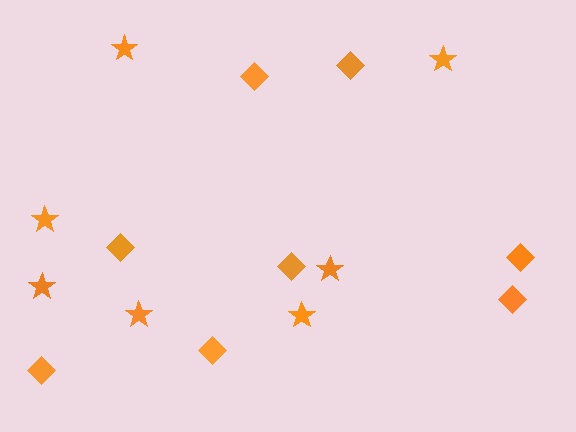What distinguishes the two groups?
There are 2 groups: one group of diamonds (8) and one group of stars (7).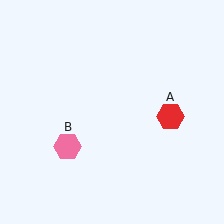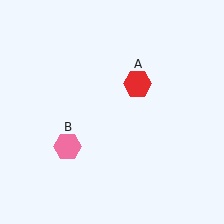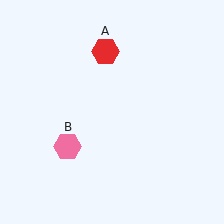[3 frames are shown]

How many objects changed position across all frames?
1 object changed position: red hexagon (object A).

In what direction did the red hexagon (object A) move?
The red hexagon (object A) moved up and to the left.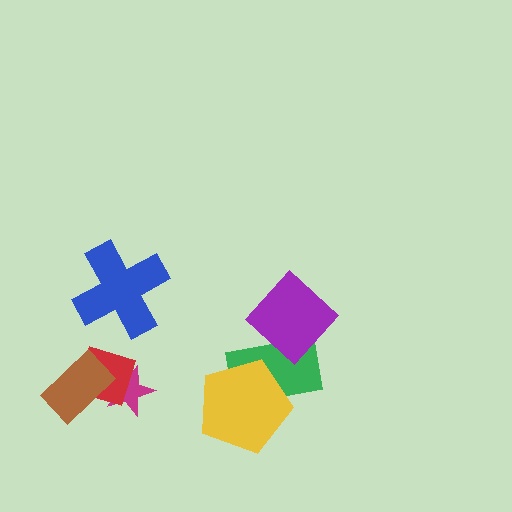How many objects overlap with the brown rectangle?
2 objects overlap with the brown rectangle.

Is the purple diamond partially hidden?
No, no other shape covers it.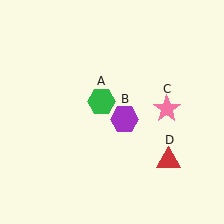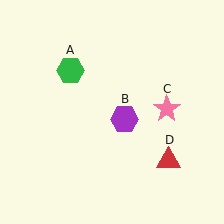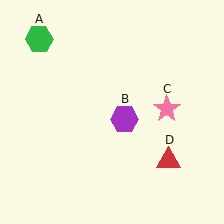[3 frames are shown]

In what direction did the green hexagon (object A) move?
The green hexagon (object A) moved up and to the left.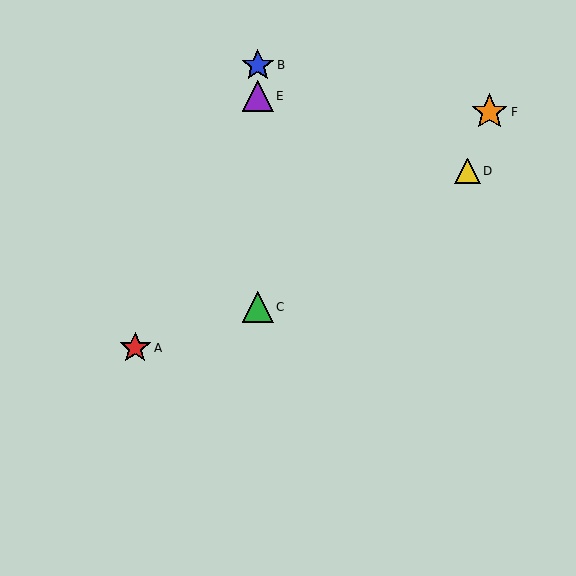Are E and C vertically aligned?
Yes, both are at x≈258.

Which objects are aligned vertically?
Objects B, C, E are aligned vertically.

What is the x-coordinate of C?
Object C is at x≈258.